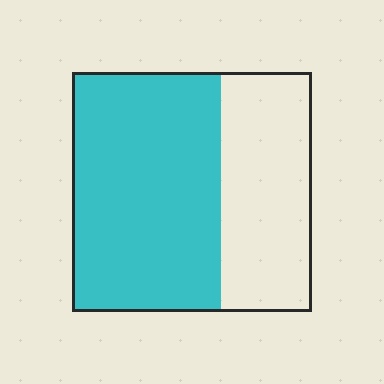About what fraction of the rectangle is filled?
About five eighths (5/8).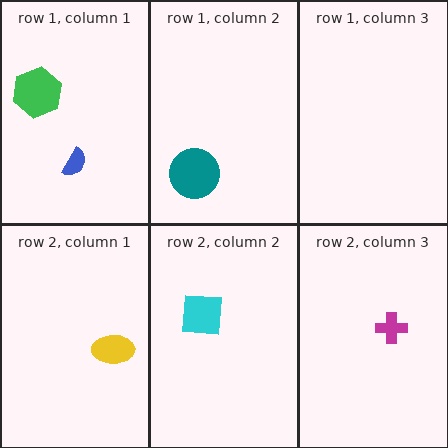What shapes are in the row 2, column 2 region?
The cyan square.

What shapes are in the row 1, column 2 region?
The teal circle.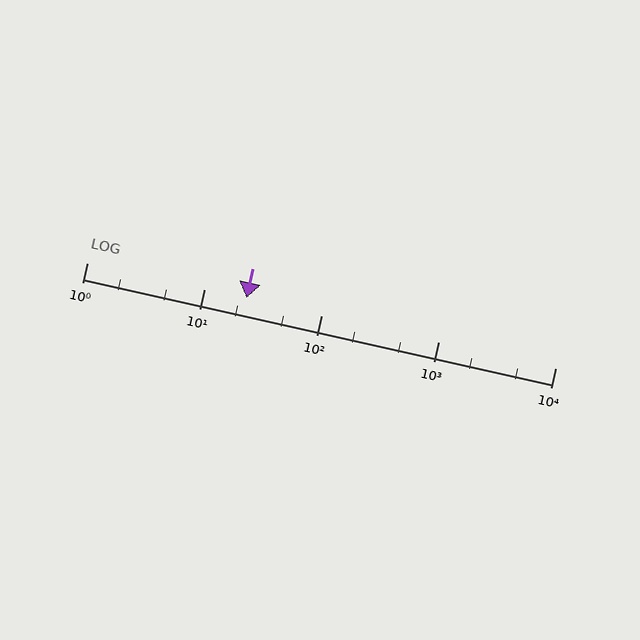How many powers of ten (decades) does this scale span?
The scale spans 4 decades, from 1 to 10000.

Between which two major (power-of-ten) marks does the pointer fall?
The pointer is between 10 and 100.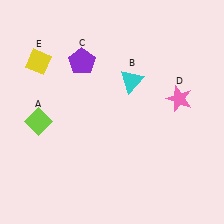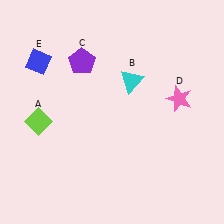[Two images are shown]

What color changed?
The diamond (E) changed from yellow in Image 1 to blue in Image 2.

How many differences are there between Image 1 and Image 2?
There is 1 difference between the two images.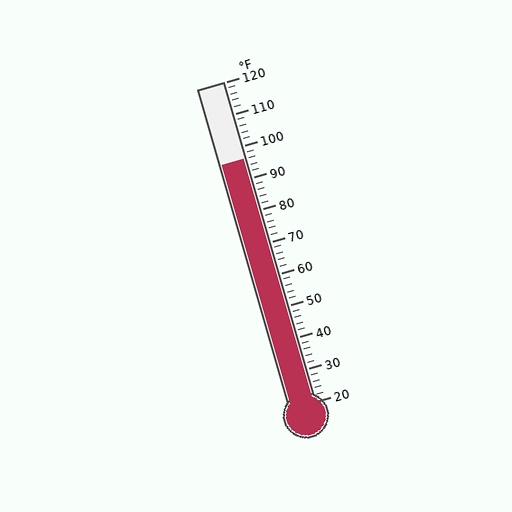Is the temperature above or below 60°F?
The temperature is above 60°F.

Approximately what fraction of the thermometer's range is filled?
The thermometer is filled to approximately 75% of its range.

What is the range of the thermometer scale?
The thermometer scale ranges from 20°F to 120°F.